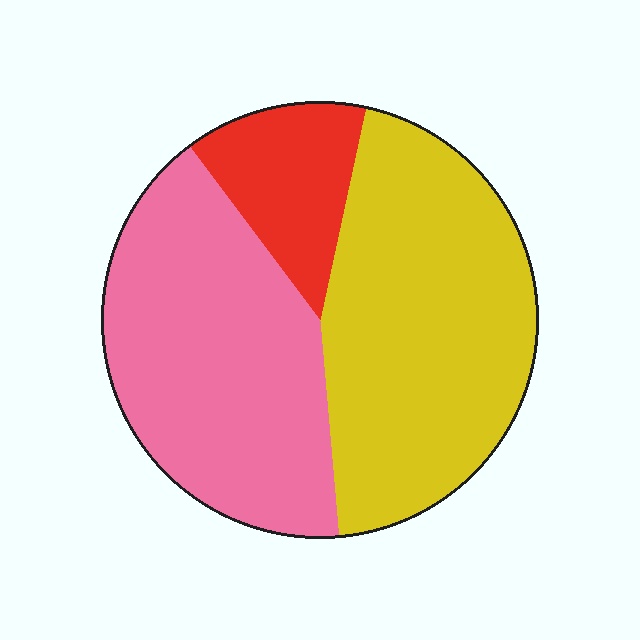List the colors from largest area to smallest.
From largest to smallest: yellow, pink, red.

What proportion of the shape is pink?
Pink covers about 40% of the shape.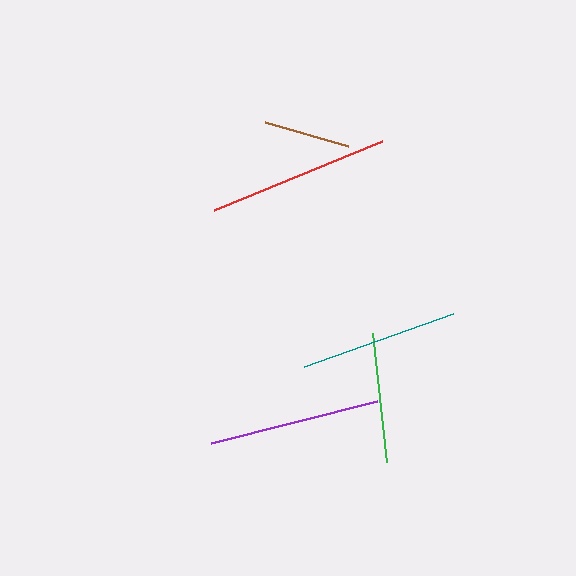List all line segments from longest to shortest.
From longest to shortest: red, purple, teal, green, brown.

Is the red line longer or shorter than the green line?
The red line is longer than the green line.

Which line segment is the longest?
The red line is the longest at approximately 182 pixels.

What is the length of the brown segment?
The brown segment is approximately 87 pixels long.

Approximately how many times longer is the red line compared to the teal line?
The red line is approximately 1.1 times the length of the teal line.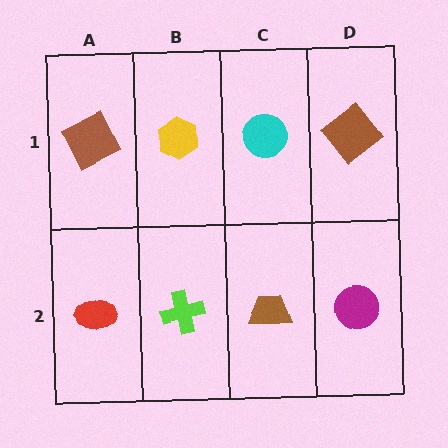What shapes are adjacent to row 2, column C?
A cyan circle (row 1, column C), a lime cross (row 2, column B), a magenta circle (row 2, column D).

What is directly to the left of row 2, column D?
A brown trapezoid.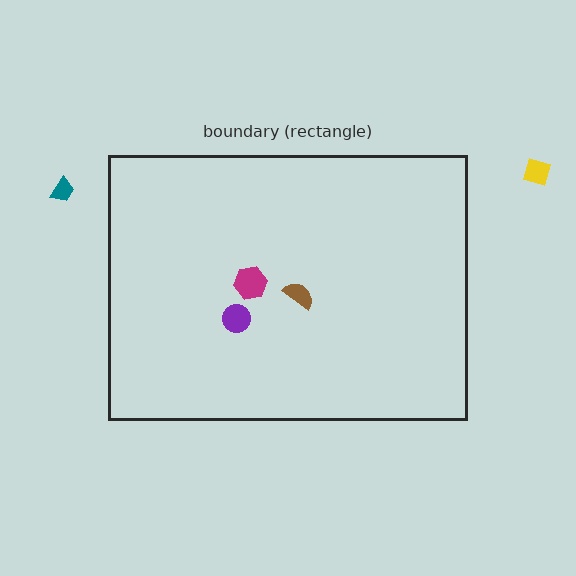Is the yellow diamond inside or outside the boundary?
Outside.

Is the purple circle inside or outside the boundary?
Inside.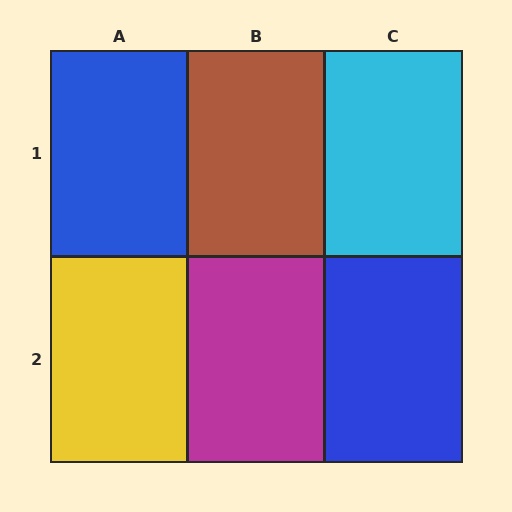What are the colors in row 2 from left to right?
Yellow, magenta, blue.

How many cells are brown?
1 cell is brown.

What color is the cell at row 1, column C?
Cyan.